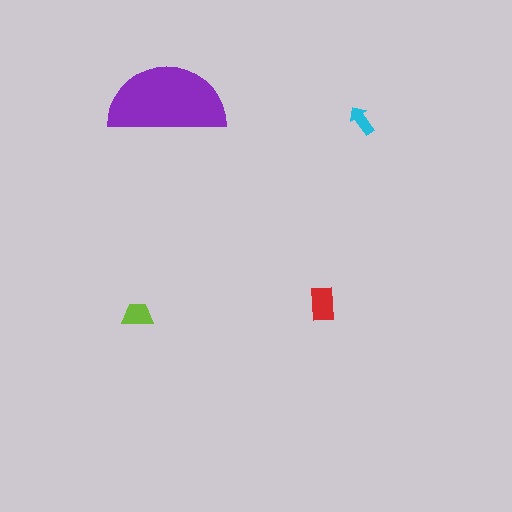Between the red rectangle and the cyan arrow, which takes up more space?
The red rectangle.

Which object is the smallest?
The cyan arrow.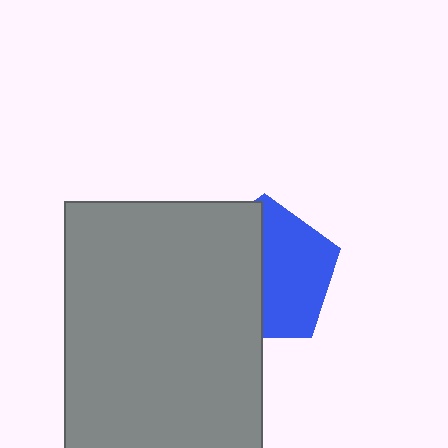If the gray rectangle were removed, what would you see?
You would see the complete blue pentagon.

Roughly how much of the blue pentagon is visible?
About half of it is visible (roughly 52%).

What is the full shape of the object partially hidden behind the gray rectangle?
The partially hidden object is a blue pentagon.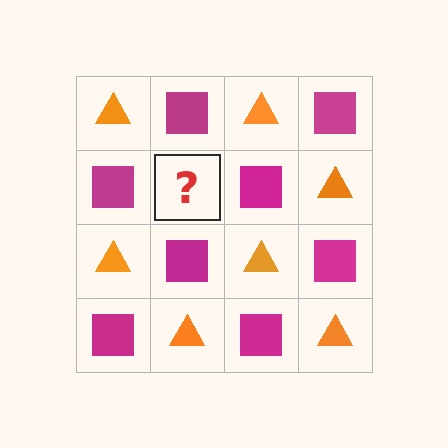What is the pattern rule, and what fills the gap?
The rule is that it alternates orange triangle and magenta square in a checkerboard pattern. The gap should be filled with an orange triangle.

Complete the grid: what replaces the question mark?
The question mark should be replaced with an orange triangle.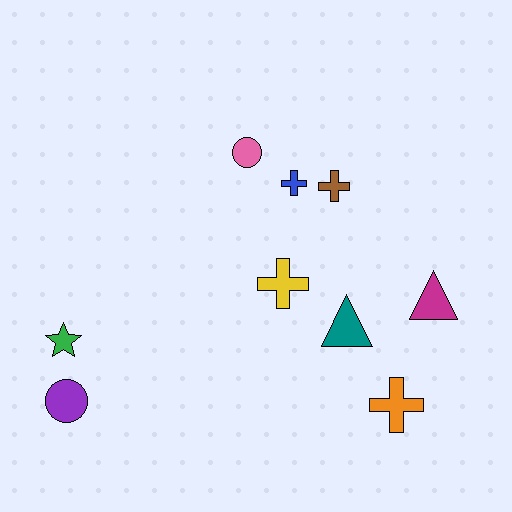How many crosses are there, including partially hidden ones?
There are 4 crosses.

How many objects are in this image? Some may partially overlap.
There are 9 objects.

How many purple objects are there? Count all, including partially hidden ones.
There is 1 purple object.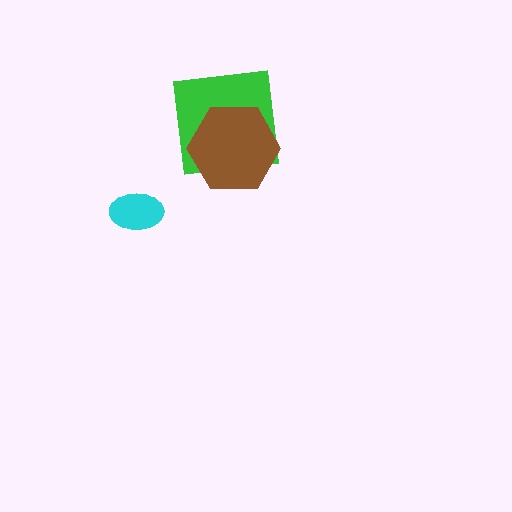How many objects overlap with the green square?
1 object overlaps with the green square.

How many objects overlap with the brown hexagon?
1 object overlaps with the brown hexagon.